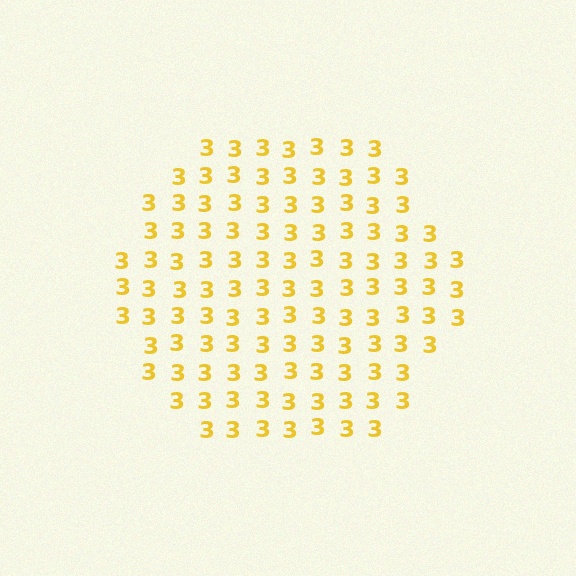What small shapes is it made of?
It is made of small digit 3's.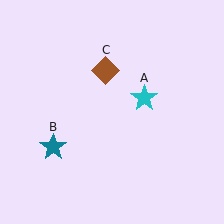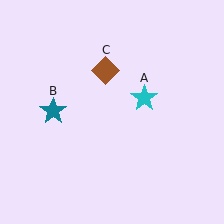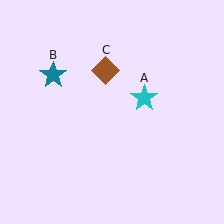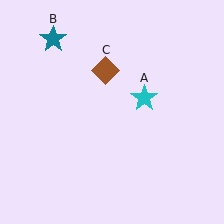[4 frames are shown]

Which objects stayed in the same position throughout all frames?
Cyan star (object A) and brown diamond (object C) remained stationary.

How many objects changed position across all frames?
1 object changed position: teal star (object B).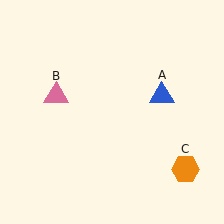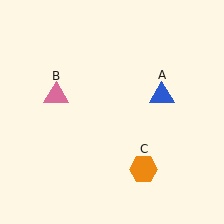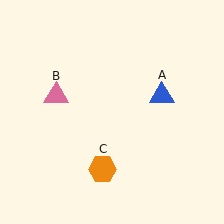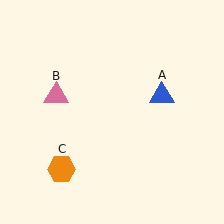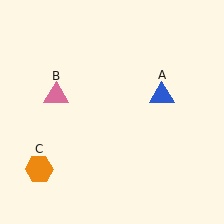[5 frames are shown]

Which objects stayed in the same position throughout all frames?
Blue triangle (object A) and pink triangle (object B) remained stationary.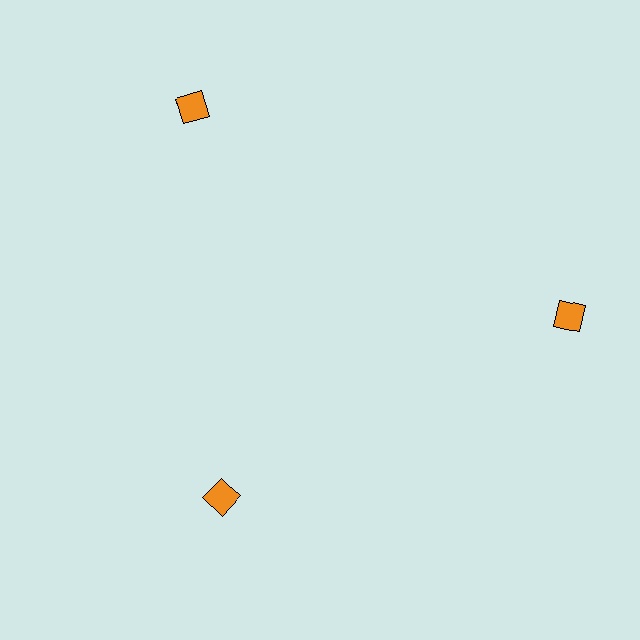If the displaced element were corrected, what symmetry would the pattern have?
It would have 3-fold rotational symmetry — the pattern would map onto itself every 120 degrees.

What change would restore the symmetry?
The symmetry would be restored by moving it outward, back onto the ring so that all 3 squares sit at equal angles and equal distance from the center.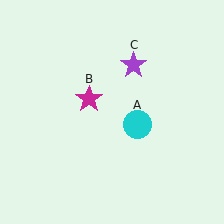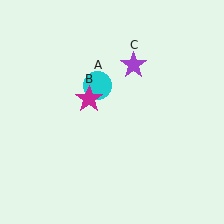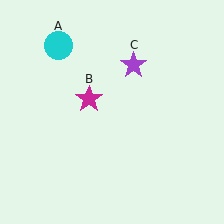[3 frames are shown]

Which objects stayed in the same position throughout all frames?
Magenta star (object B) and purple star (object C) remained stationary.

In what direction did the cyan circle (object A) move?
The cyan circle (object A) moved up and to the left.